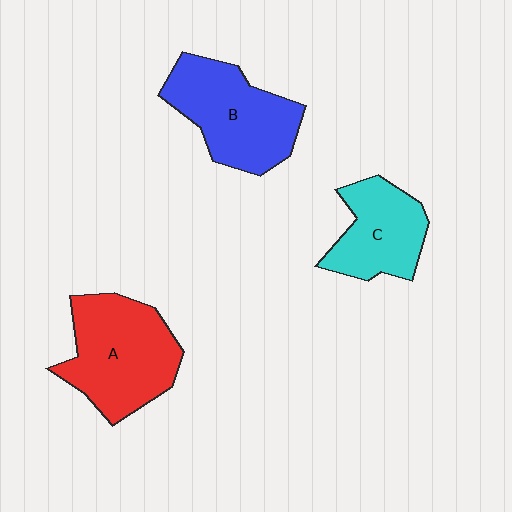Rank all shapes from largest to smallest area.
From largest to smallest: A (red), B (blue), C (cyan).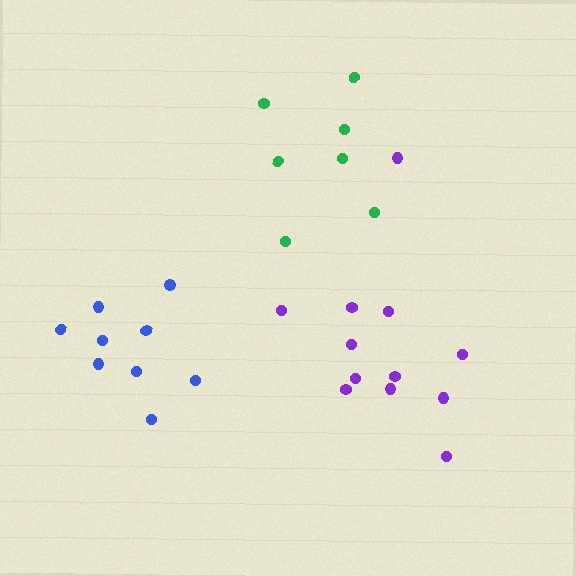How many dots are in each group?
Group 1: 7 dots, Group 2: 12 dots, Group 3: 9 dots (28 total).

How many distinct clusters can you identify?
There are 3 distinct clusters.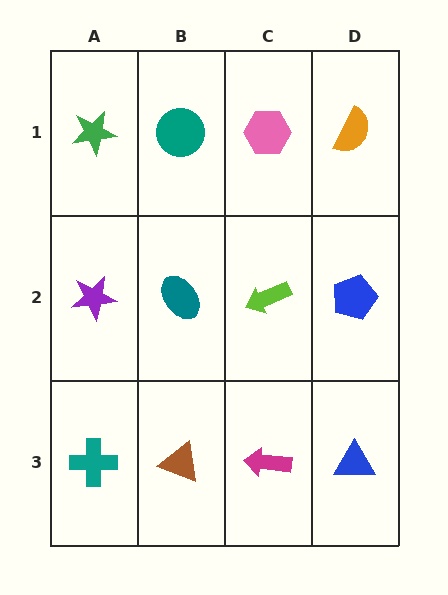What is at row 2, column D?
A blue pentagon.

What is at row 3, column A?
A teal cross.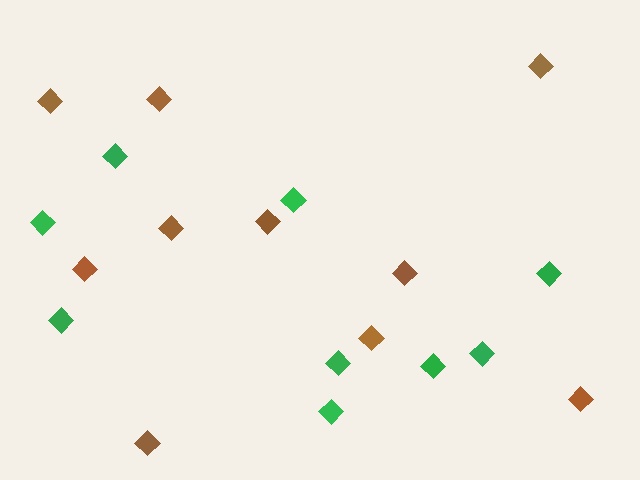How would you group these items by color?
There are 2 groups: one group of brown diamonds (10) and one group of green diamonds (9).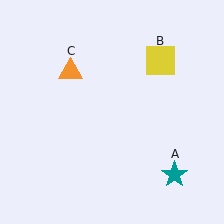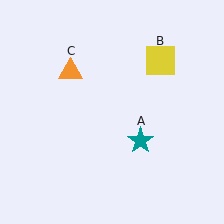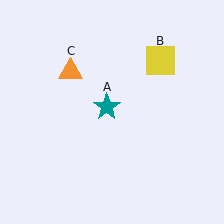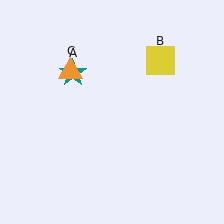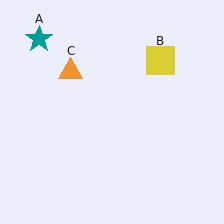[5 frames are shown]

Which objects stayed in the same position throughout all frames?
Yellow square (object B) and orange triangle (object C) remained stationary.